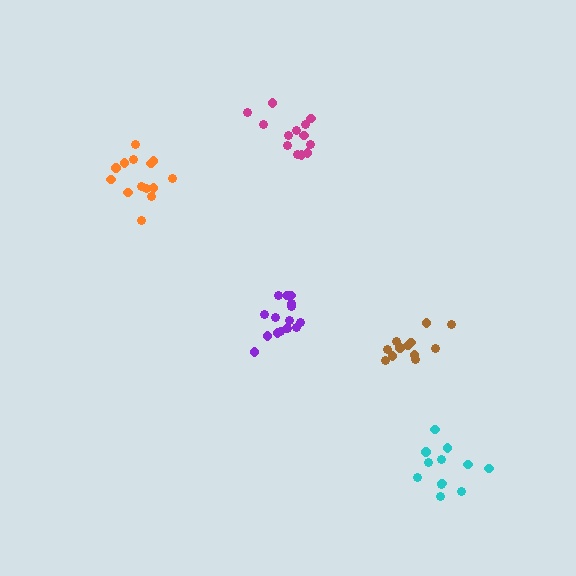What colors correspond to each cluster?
The clusters are colored: orange, cyan, purple, brown, magenta.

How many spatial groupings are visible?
There are 5 spatial groupings.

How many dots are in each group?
Group 1: 14 dots, Group 2: 12 dots, Group 3: 16 dots, Group 4: 12 dots, Group 5: 13 dots (67 total).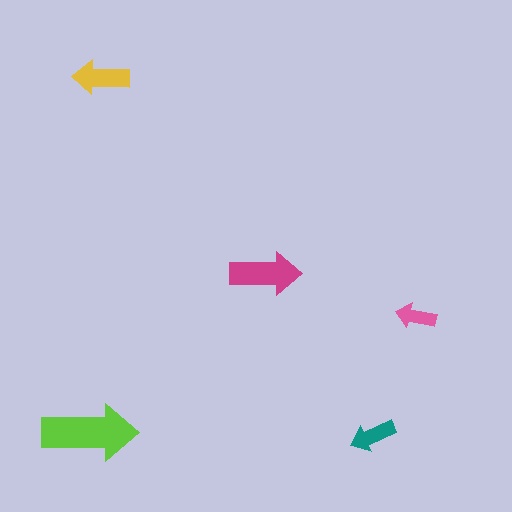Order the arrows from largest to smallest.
the lime one, the magenta one, the yellow one, the teal one, the pink one.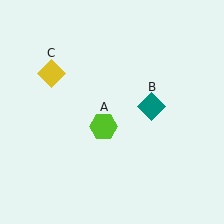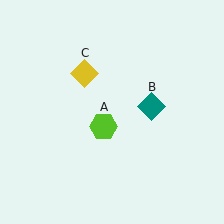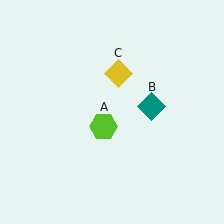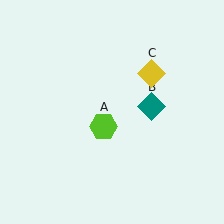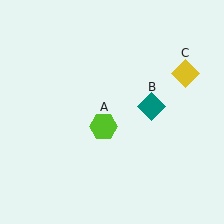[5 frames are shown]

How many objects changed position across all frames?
1 object changed position: yellow diamond (object C).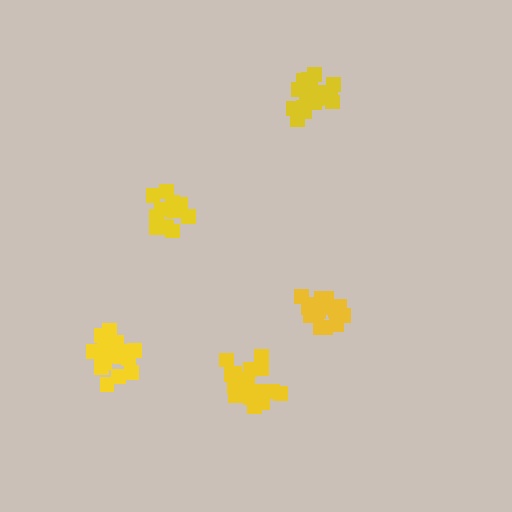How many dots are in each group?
Group 1: 17 dots, Group 2: 19 dots, Group 3: 15 dots, Group 4: 20 dots, Group 5: 20 dots (91 total).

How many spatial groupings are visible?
There are 5 spatial groupings.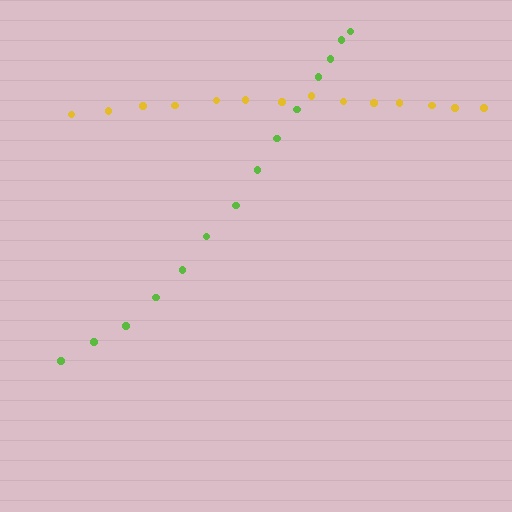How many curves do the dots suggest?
There are 2 distinct paths.